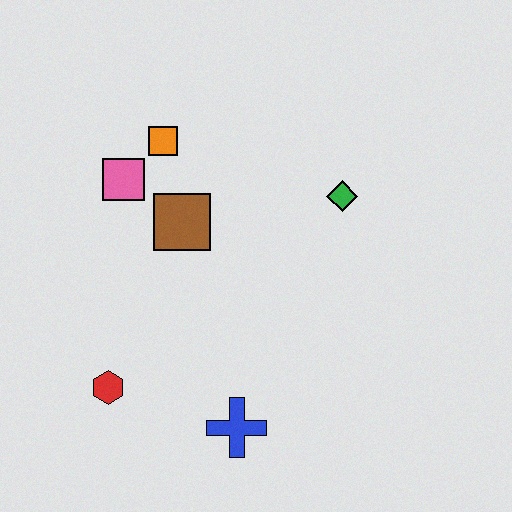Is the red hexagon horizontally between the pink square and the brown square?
No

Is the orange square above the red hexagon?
Yes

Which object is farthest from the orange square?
The blue cross is farthest from the orange square.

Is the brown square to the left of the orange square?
No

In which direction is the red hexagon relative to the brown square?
The red hexagon is below the brown square.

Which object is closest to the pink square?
The orange square is closest to the pink square.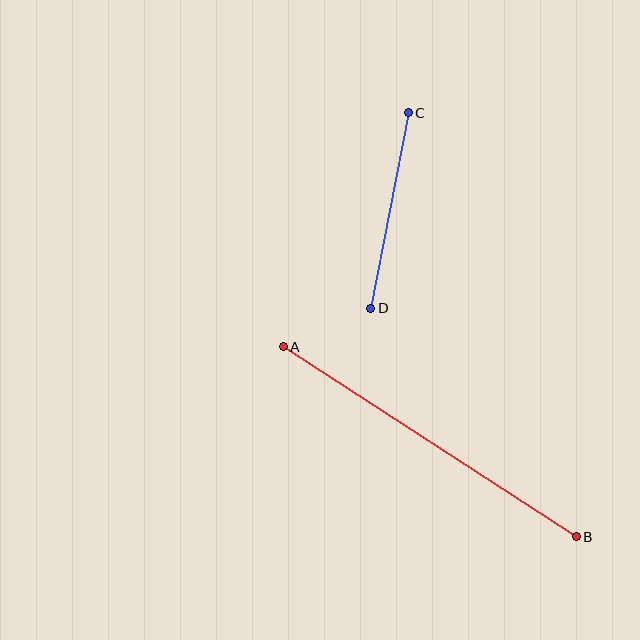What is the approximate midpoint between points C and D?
The midpoint is at approximately (389, 211) pixels.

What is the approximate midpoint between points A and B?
The midpoint is at approximately (430, 442) pixels.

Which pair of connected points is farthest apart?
Points A and B are farthest apart.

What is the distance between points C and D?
The distance is approximately 199 pixels.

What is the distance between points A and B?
The distance is approximately 349 pixels.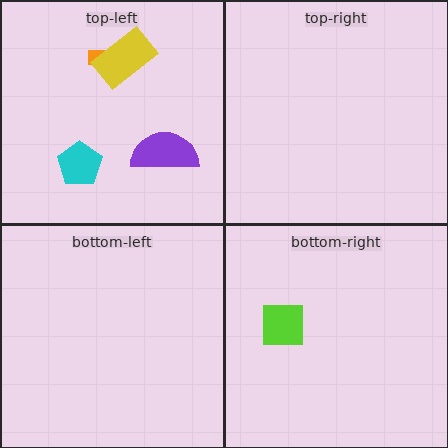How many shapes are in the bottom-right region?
1.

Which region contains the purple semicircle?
The top-left region.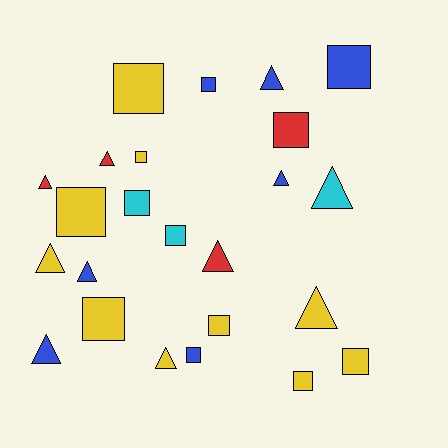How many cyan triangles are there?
There is 1 cyan triangle.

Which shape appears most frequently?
Square, with 13 objects.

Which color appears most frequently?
Yellow, with 10 objects.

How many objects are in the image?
There are 24 objects.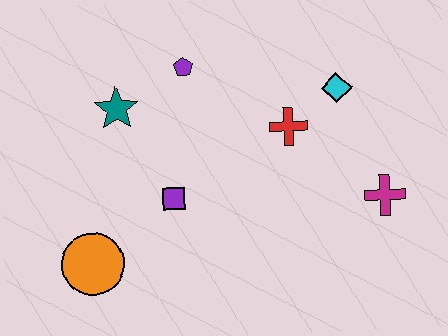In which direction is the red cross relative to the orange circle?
The red cross is to the right of the orange circle.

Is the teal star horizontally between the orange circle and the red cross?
Yes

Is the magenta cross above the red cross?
No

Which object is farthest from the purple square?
The magenta cross is farthest from the purple square.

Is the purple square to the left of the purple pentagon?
Yes